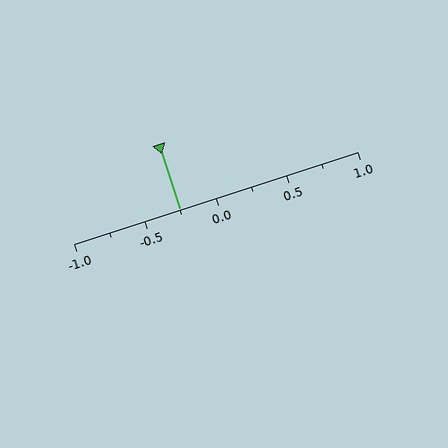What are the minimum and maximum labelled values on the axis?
The axis runs from -1.0 to 1.0.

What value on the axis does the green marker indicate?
The marker indicates approximately -0.25.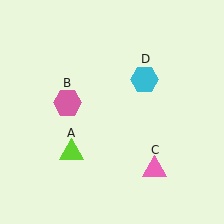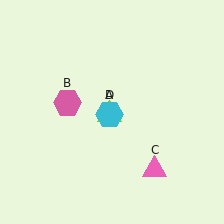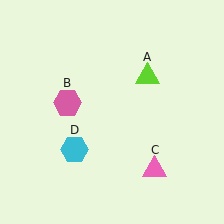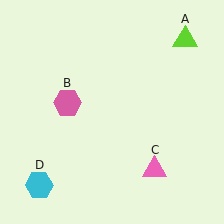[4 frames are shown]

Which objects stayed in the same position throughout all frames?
Pink hexagon (object B) and pink triangle (object C) remained stationary.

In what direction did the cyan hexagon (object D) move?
The cyan hexagon (object D) moved down and to the left.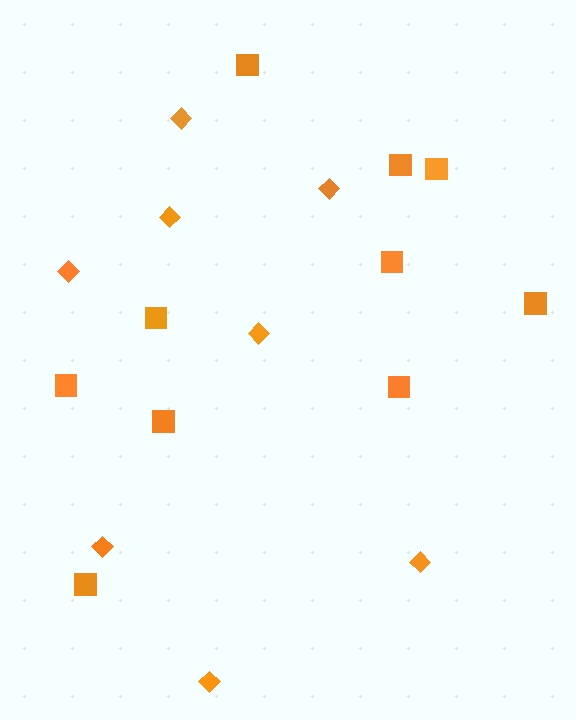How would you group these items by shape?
There are 2 groups: one group of squares (10) and one group of diamonds (8).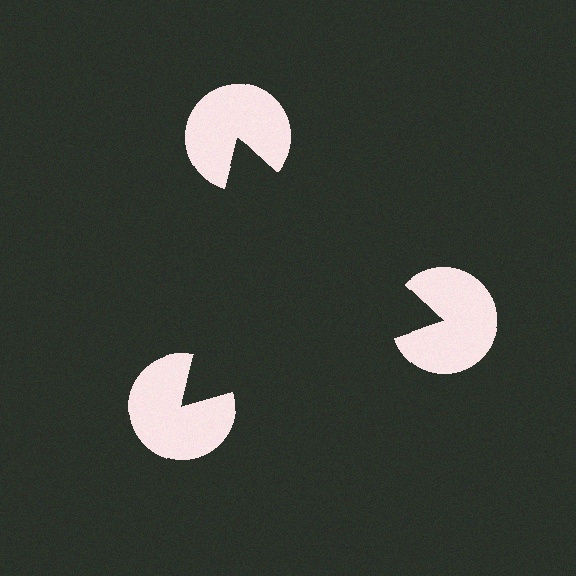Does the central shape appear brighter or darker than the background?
It typically appears slightly darker than the background, even though no actual brightness change is drawn.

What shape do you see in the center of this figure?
An illusory triangle — its edges are inferred from the aligned wedge cuts in the pac-man discs, not physically drawn.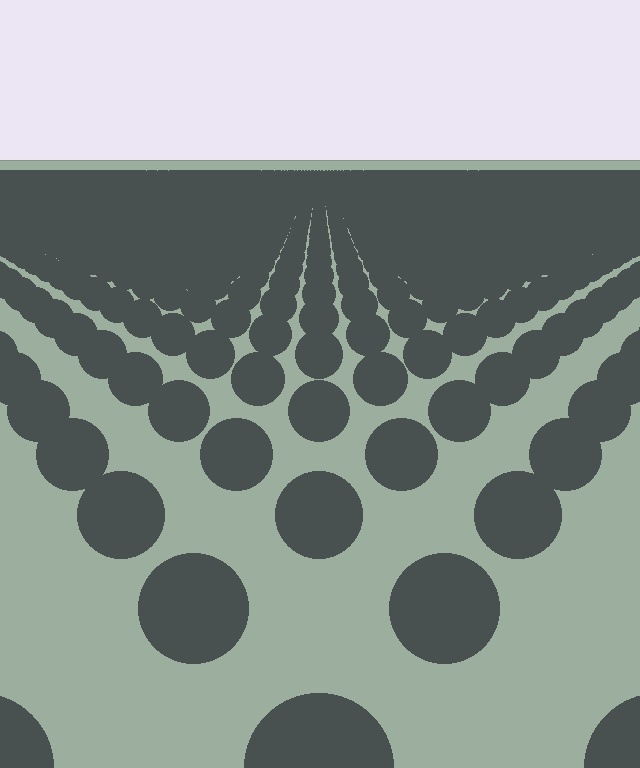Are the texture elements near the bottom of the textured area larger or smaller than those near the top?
Larger. Near the bottom, elements are closer to the viewer and appear at a bigger on-screen size.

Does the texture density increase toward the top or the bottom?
Density increases toward the top.